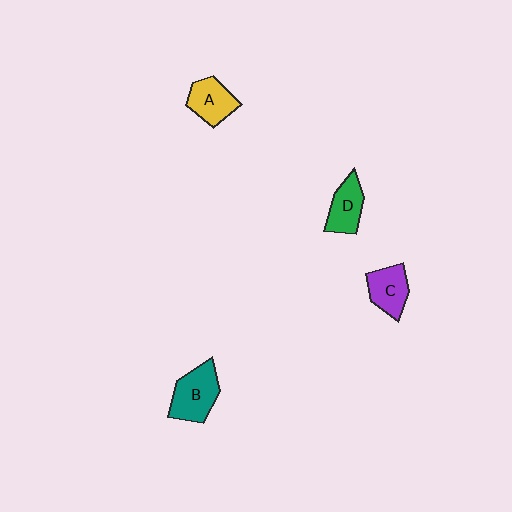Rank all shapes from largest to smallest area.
From largest to smallest: B (teal), A (yellow), C (purple), D (green).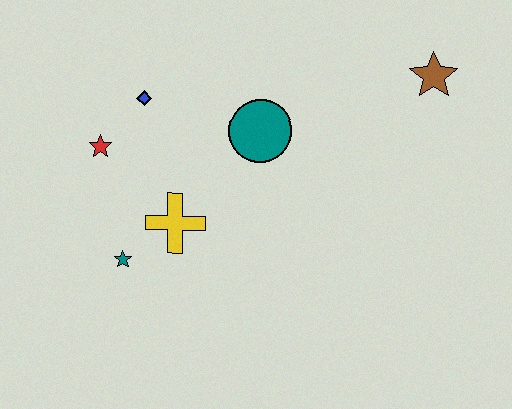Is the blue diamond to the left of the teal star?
No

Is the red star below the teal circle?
Yes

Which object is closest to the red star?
The blue diamond is closest to the red star.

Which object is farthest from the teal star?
The brown star is farthest from the teal star.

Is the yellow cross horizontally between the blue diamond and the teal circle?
Yes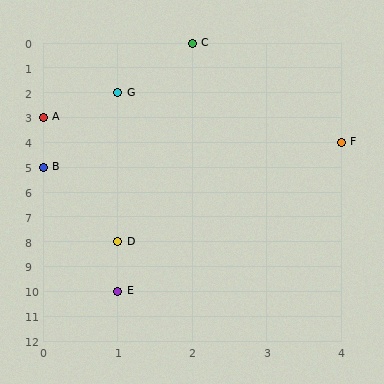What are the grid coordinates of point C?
Point C is at grid coordinates (2, 0).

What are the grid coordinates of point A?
Point A is at grid coordinates (0, 3).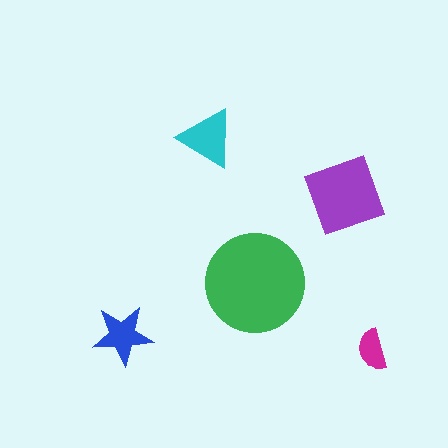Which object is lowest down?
The magenta semicircle is bottommost.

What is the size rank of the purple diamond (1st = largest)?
2nd.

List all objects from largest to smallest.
The green circle, the purple diamond, the cyan triangle, the blue star, the magenta semicircle.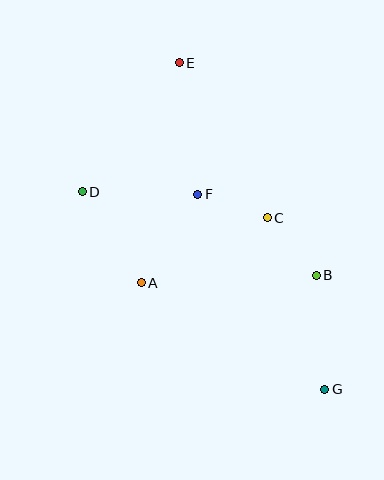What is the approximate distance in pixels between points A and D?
The distance between A and D is approximately 109 pixels.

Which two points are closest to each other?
Points C and F are closest to each other.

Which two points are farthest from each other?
Points E and G are farthest from each other.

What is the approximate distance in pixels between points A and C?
The distance between A and C is approximately 142 pixels.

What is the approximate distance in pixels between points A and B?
The distance between A and B is approximately 175 pixels.